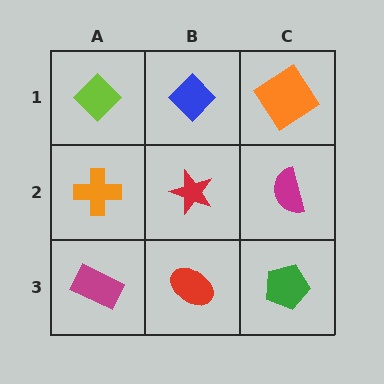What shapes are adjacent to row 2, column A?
A lime diamond (row 1, column A), a magenta rectangle (row 3, column A), a red star (row 2, column B).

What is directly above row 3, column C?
A magenta semicircle.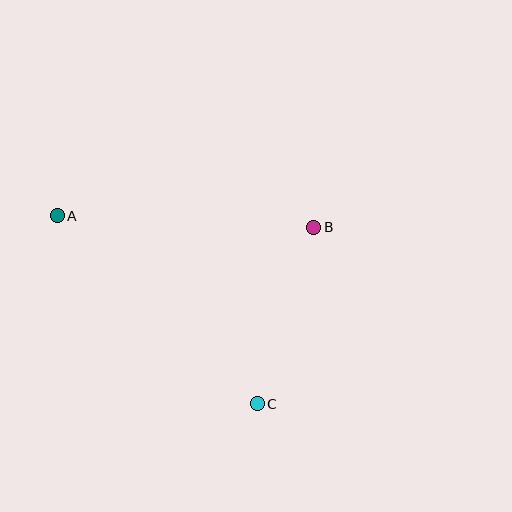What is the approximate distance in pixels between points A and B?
The distance between A and B is approximately 256 pixels.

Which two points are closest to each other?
Points B and C are closest to each other.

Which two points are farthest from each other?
Points A and C are farthest from each other.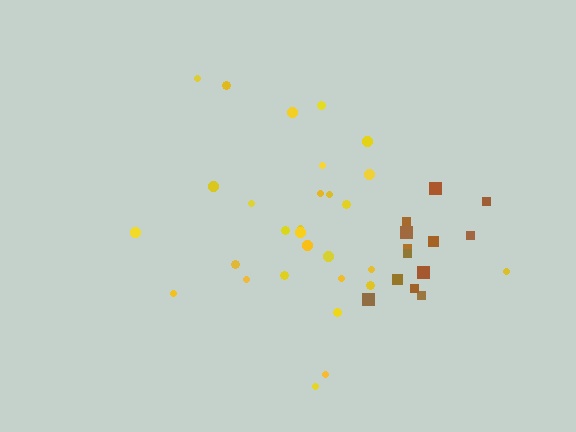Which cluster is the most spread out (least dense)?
Yellow.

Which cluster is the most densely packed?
Brown.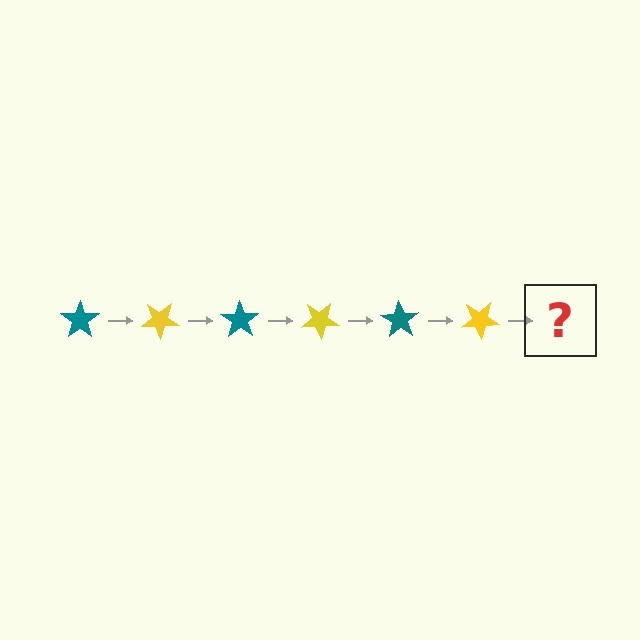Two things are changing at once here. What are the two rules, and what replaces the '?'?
The two rules are that it rotates 35 degrees each step and the color cycles through teal and yellow. The '?' should be a teal star, rotated 210 degrees from the start.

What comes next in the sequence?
The next element should be a teal star, rotated 210 degrees from the start.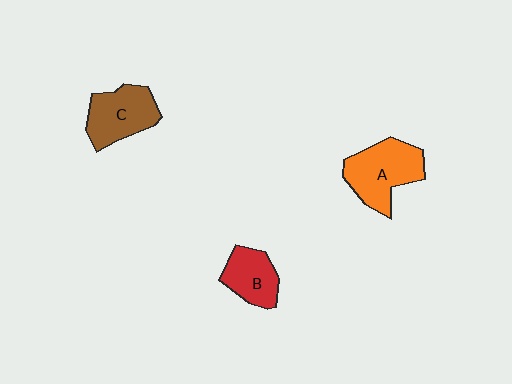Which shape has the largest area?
Shape A (orange).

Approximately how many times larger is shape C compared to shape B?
Approximately 1.3 times.